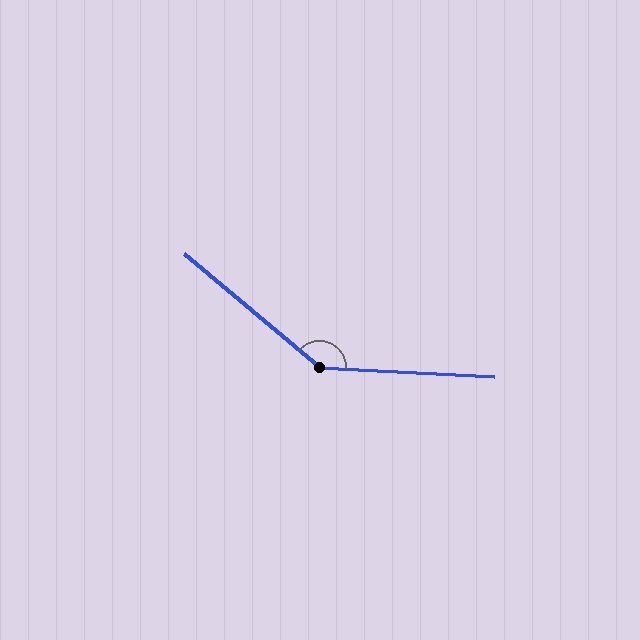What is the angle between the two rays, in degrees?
Approximately 143 degrees.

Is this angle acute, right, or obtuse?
It is obtuse.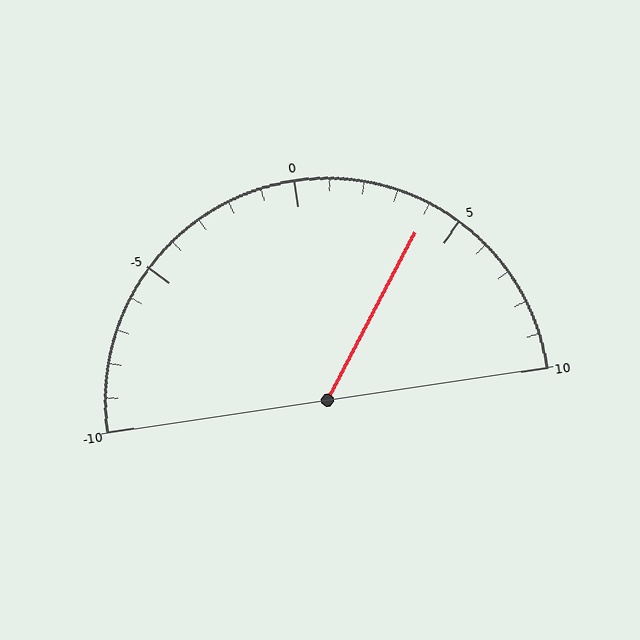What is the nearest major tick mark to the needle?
The nearest major tick mark is 5.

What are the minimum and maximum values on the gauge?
The gauge ranges from -10 to 10.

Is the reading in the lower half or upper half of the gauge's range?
The reading is in the upper half of the range (-10 to 10).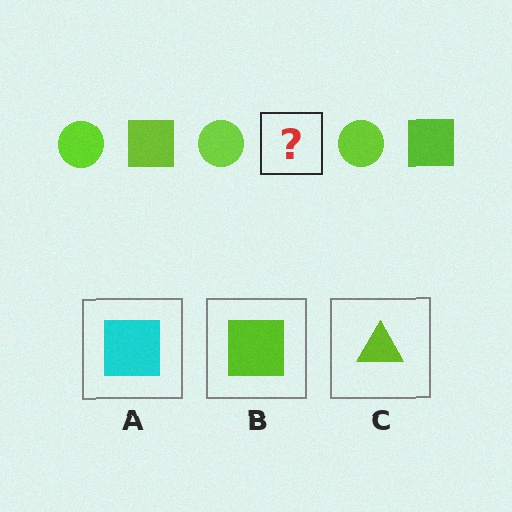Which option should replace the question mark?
Option B.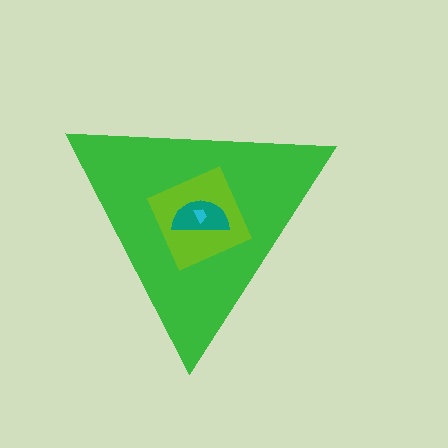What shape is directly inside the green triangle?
The lime square.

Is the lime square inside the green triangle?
Yes.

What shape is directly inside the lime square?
The teal semicircle.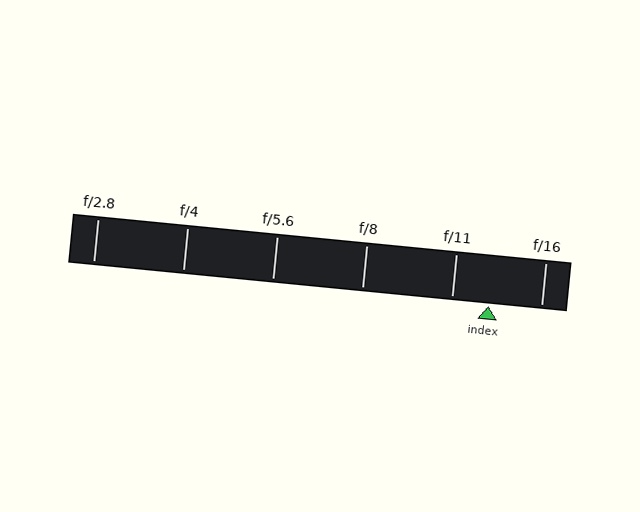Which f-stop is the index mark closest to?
The index mark is closest to f/11.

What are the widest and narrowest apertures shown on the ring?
The widest aperture shown is f/2.8 and the narrowest is f/16.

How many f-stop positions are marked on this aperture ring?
There are 6 f-stop positions marked.